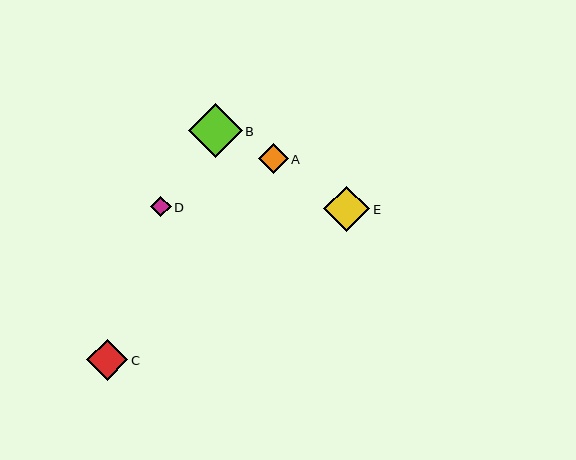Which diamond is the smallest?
Diamond D is the smallest with a size of approximately 21 pixels.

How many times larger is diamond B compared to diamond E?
Diamond B is approximately 1.2 times the size of diamond E.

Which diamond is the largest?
Diamond B is the largest with a size of approximately 53 pixels.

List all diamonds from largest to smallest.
From largest to smallest: B, E, C, A, D.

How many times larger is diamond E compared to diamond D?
Diamond E is approximately 2.2 times the size of diamond D.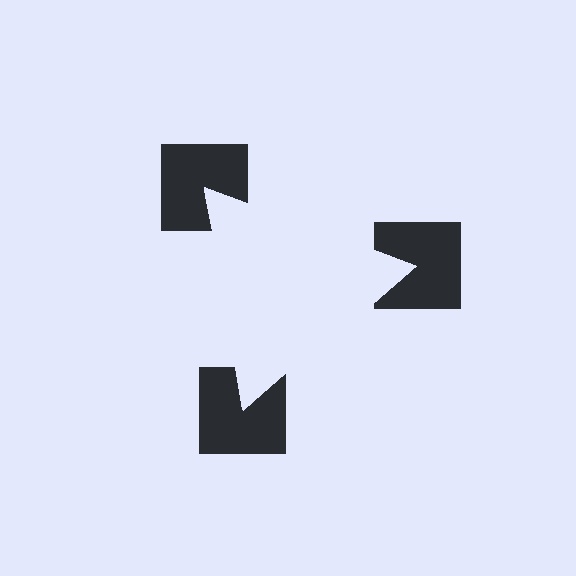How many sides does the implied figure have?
3 sides.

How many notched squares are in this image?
There are 3 — one at each vertex of the illusory triangle.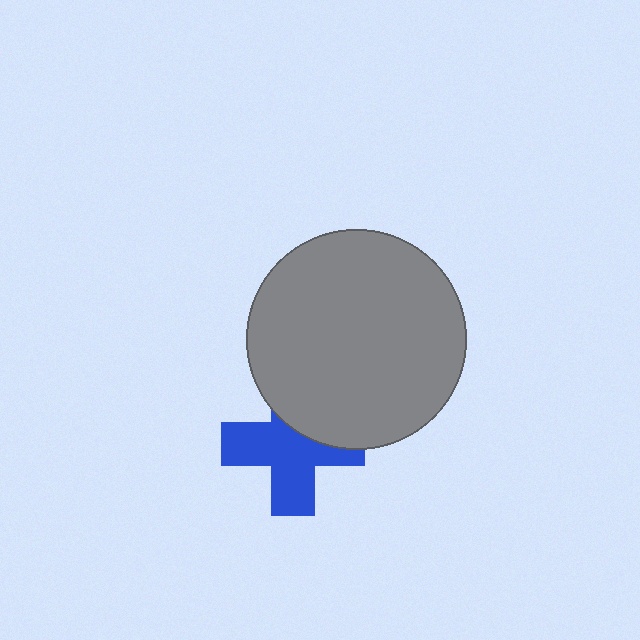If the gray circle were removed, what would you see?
You would see the complete blue cross.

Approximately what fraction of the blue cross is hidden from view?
Roughly 36% of the blue cross is hidden behind the gray circle.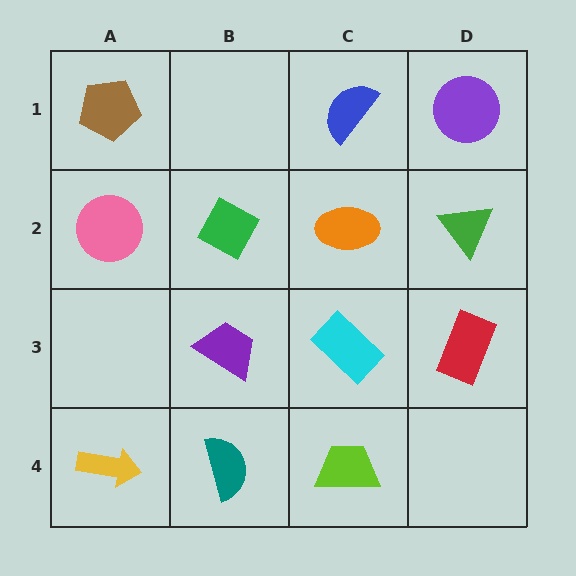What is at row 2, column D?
A green triangle.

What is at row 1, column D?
A purple circle.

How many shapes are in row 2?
4 shapes.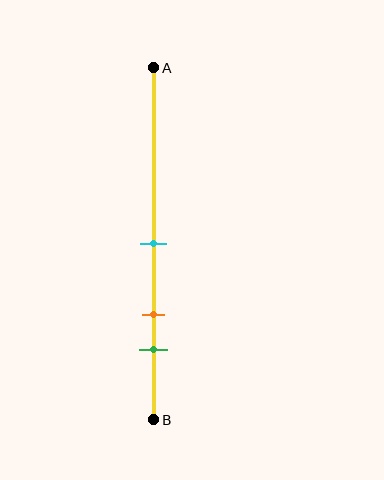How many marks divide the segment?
There are 3 marks dividing the segment.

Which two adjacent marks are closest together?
The orange and green marks are the closest adjacent pair.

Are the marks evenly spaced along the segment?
Yes, the marks are approximately evenly spaced.